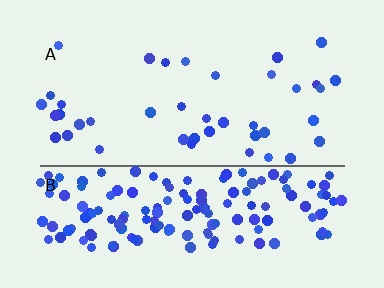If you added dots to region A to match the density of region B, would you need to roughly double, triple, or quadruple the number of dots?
Approximately quadruple.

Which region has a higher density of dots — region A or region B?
B (the bottom).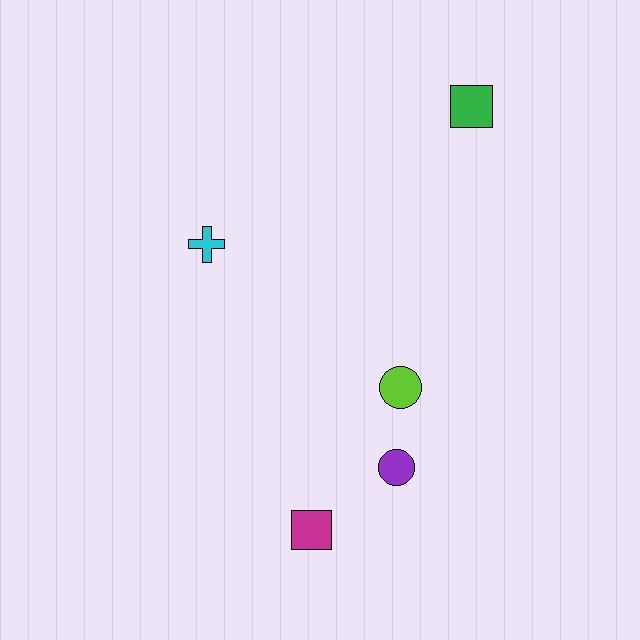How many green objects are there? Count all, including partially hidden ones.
There is 1 green object.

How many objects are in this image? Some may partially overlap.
There are 5 objects.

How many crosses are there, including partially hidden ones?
There is 1 cross.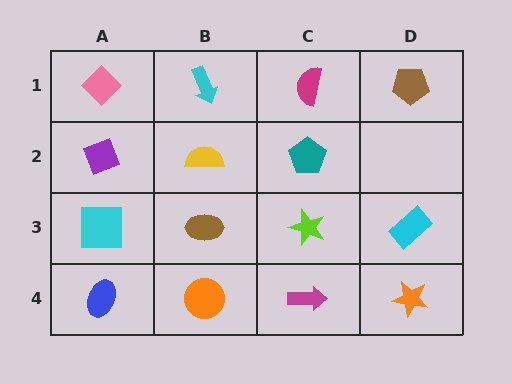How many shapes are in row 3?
4 shapes.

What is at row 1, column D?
A brown pentagon.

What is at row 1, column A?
A pink diamond.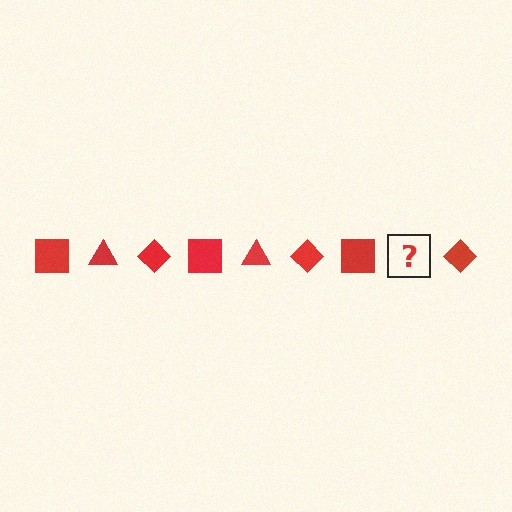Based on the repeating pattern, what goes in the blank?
The blank should be a red triangle.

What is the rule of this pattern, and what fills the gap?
The rule is that the pattern cycles through square, triangle, diamond shapes in red. The gap should be filled with a red triangle.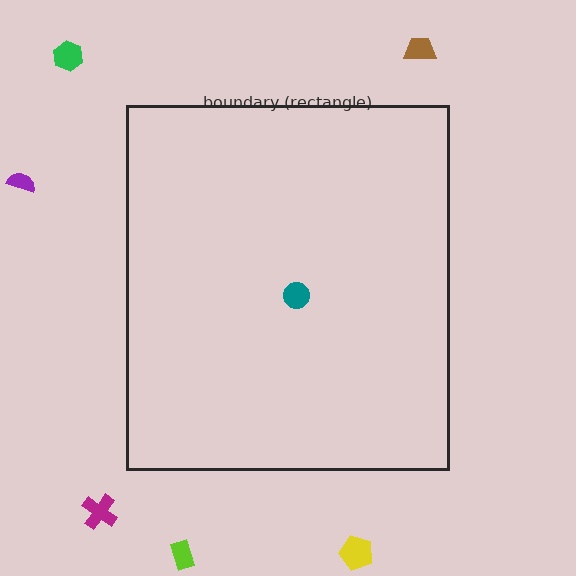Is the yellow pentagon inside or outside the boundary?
Outside.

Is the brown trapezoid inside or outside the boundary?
Outside.